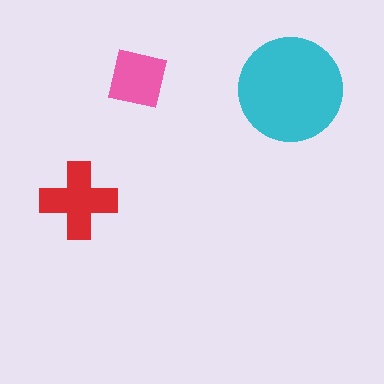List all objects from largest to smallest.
The cyan circle, the red cross, the pink square.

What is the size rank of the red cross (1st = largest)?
2nd.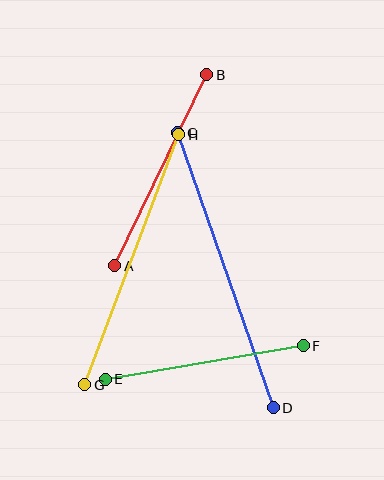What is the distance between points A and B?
The distance is approximately 212 pixels.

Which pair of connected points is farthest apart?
Points C and D are farthest apart.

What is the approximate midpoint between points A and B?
The midpoint is at approximately (161, 170) pixels.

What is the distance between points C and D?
The distance is approximately 291 pixels.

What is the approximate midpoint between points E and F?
The midpoint is at approximately (204, 362) pixels.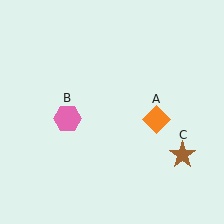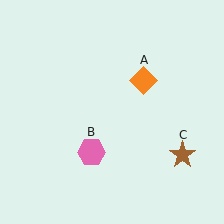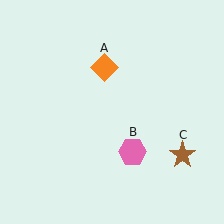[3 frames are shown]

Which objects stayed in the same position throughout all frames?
Brown star (object C) remained stationary.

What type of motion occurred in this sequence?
The orange diamond (object A), pink hexagon (object B) rotated counterclockwise around the center of the scene.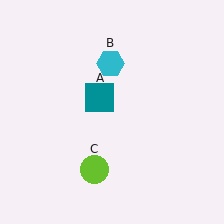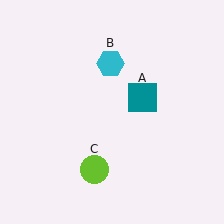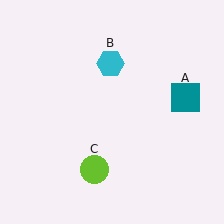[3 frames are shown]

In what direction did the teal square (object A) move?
The teal square (object A) moved right.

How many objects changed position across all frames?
1 object changed position: teal square (object A).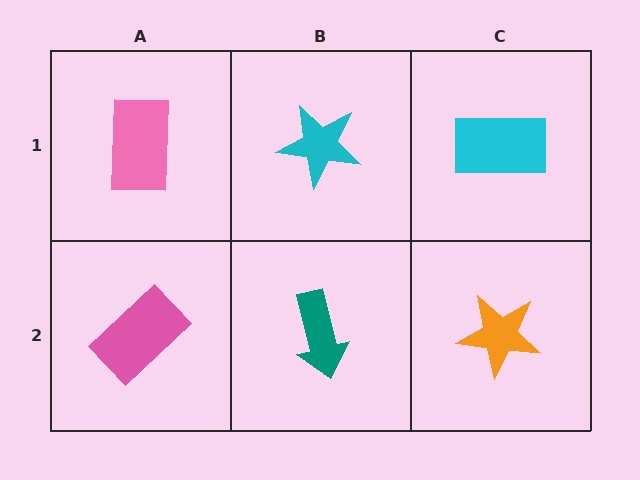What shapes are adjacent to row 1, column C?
An orange star (row 2, column C), a cyan star (row 1, column B).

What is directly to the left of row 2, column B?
A pink rectangle.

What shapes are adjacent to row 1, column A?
A pink rectangle (row 2, column A), a cyan star (row 1, column B).